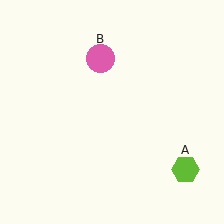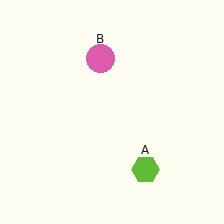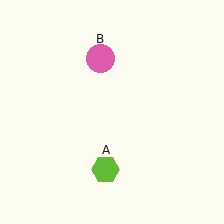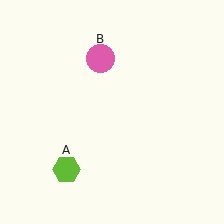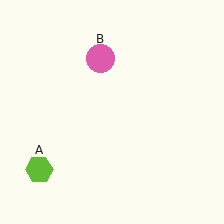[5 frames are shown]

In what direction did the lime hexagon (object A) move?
The lime hexagon (object A) moved left.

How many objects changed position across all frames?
1 object changed position: lime hexagon (object A).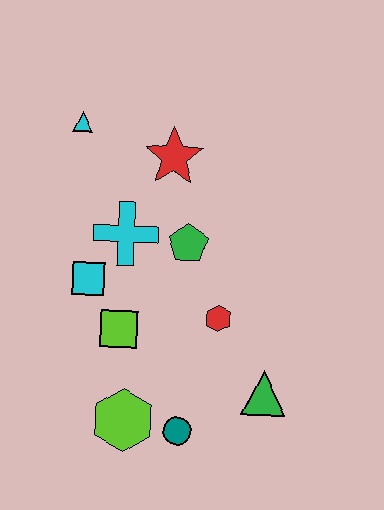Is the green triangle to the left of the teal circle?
No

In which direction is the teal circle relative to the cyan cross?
The teal circle is below the cyan cross.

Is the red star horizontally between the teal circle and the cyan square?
Yes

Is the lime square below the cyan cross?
Yes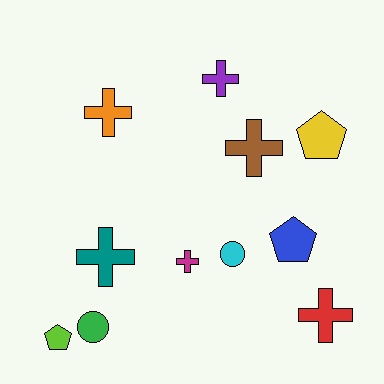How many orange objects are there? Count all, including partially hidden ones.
There is 1 orange object.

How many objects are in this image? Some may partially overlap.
There are 11 objects.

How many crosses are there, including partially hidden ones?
There are 6 crosses.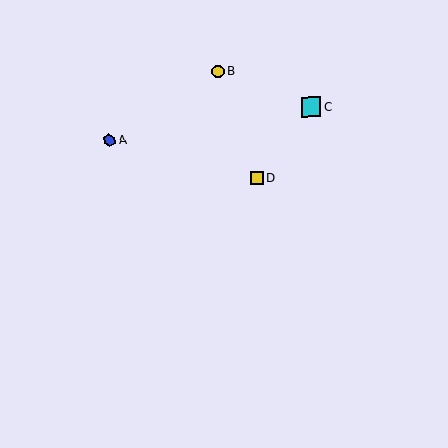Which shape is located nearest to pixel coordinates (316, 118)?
The cyan square (labeled C) at (311, 107) is nearest to that location.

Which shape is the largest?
The cyan square (labeled C) is the largest.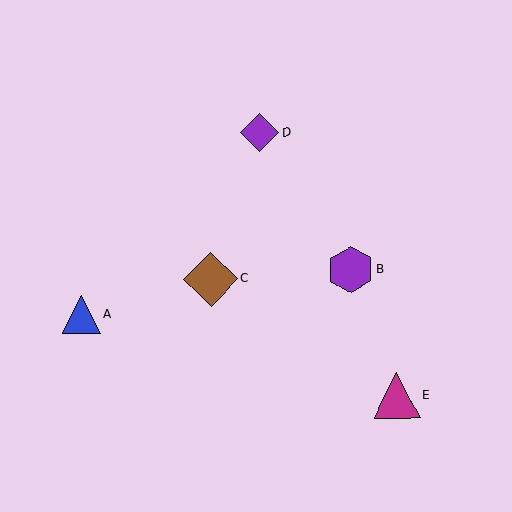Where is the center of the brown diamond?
The center of the brown diamond is at (211, 279).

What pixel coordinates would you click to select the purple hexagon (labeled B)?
Click at (350, 270) to select the purple hexagon B.